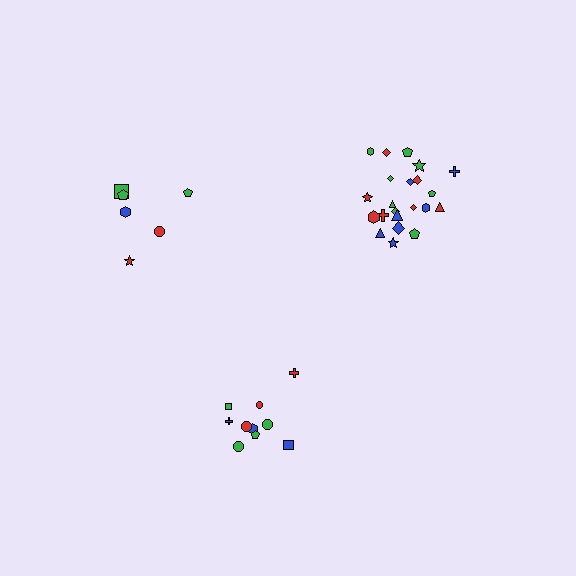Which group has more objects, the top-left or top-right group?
The top-right group.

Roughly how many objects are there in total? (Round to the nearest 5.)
Roughly 40 objects in total.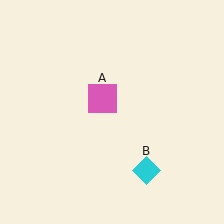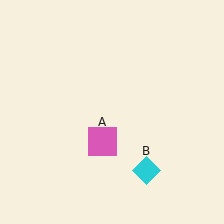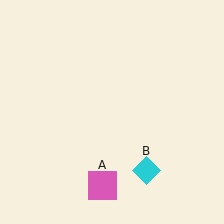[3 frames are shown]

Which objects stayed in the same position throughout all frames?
Cyan diamond (object B) remained stationary.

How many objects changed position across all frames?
1 object changed position: pink square (object A).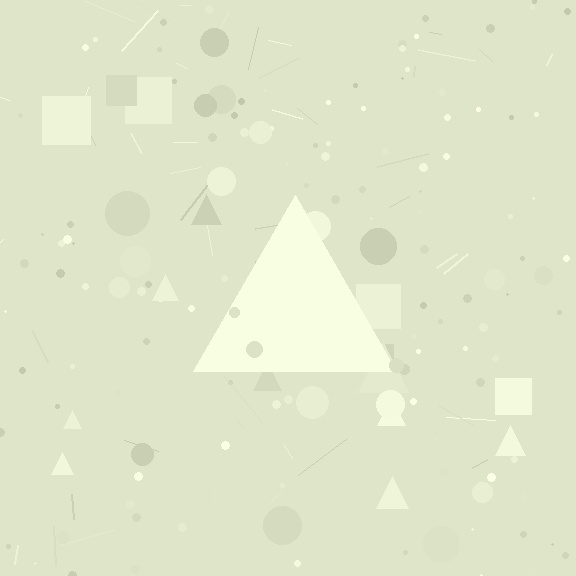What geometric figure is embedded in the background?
A triangle is embedded in the background.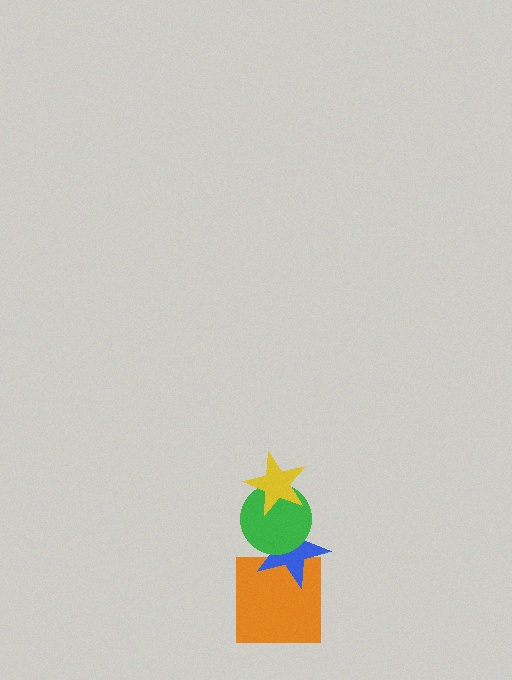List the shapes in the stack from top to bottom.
From top to bottom: the yellow star, the green circle, the blue star, the orange square.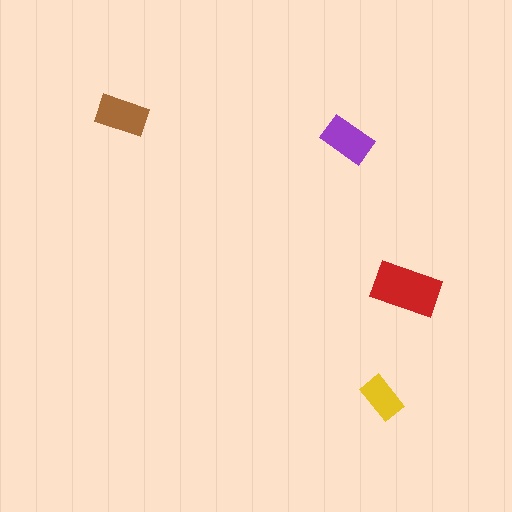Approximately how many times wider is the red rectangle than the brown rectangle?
About 1.5 times wider.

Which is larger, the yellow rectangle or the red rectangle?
The red one.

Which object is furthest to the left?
The brown rectangle is leftmost.